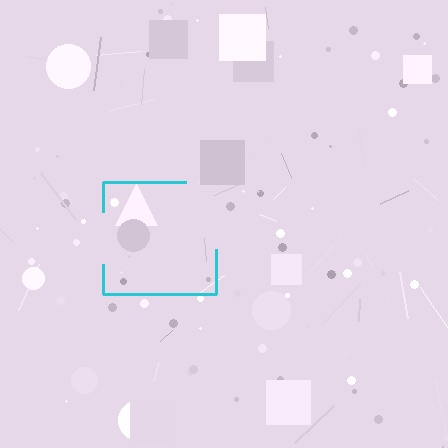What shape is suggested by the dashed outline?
The dashed outline suggests a square.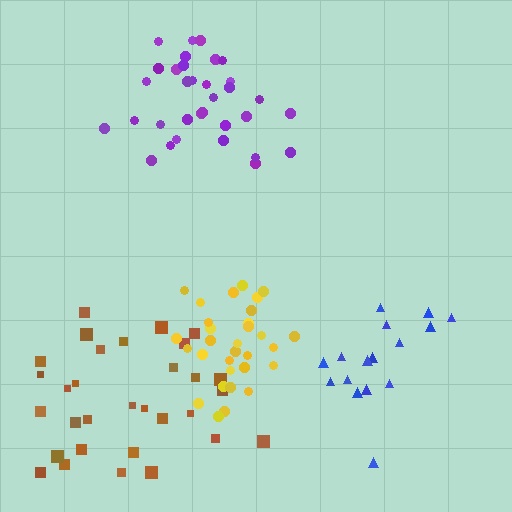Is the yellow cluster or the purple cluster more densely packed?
Yellow.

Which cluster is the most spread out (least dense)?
Brown.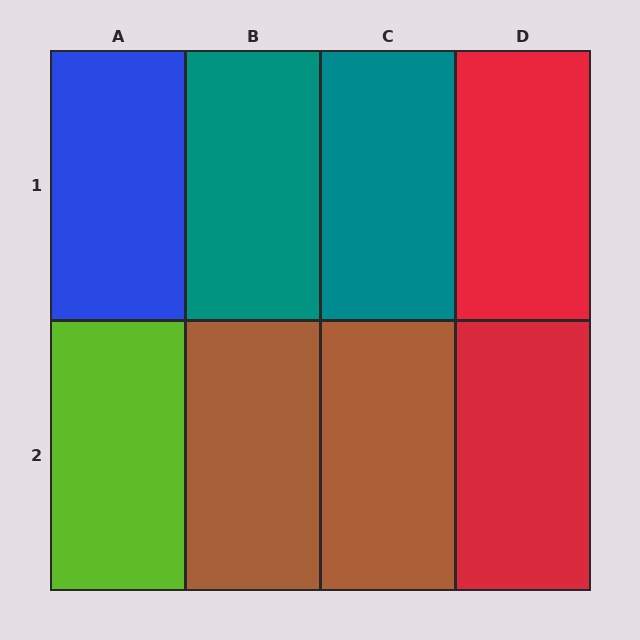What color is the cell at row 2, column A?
Lime.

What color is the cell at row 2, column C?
Brown.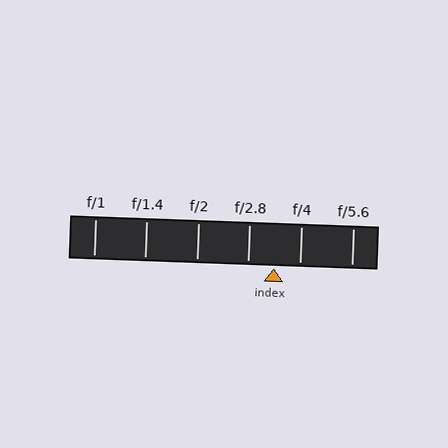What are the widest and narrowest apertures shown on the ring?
The widest aperture shown is f/1 and the narrowest is f/5.6.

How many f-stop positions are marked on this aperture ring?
There are 6 f-stop positions marked.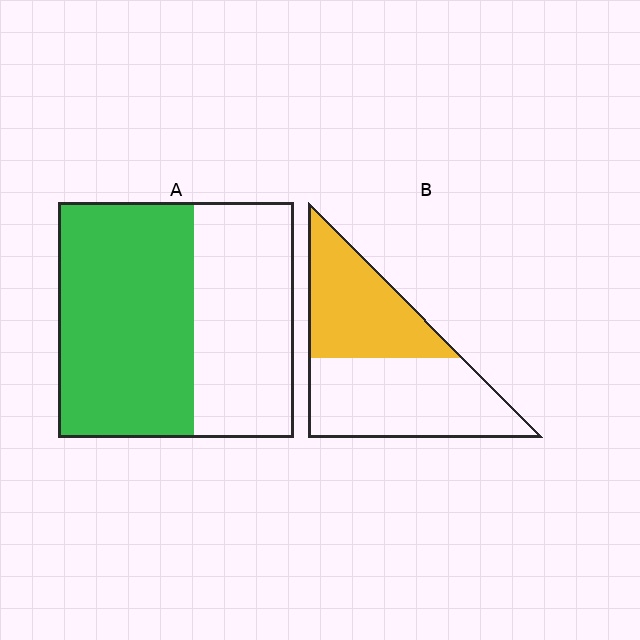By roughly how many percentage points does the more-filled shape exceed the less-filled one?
By roughly 15 percentage points (A over B).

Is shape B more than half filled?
No.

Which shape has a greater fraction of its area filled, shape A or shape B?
Shape A.